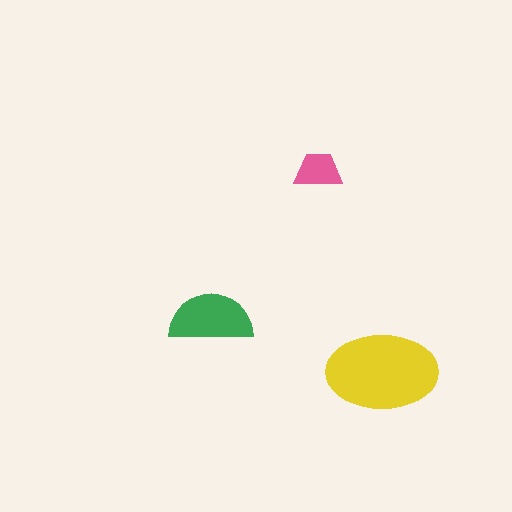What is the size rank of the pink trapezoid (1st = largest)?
3rd.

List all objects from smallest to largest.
The pink trapezoid, the green semicircle, the yellow ellipse.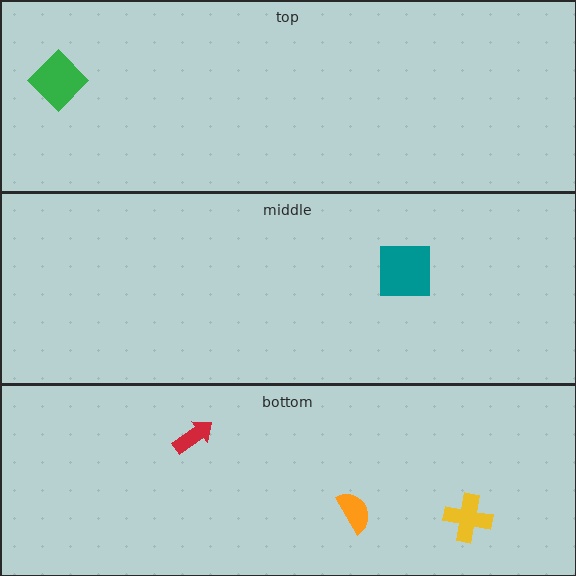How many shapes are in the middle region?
1.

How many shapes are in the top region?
1.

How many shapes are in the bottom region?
3.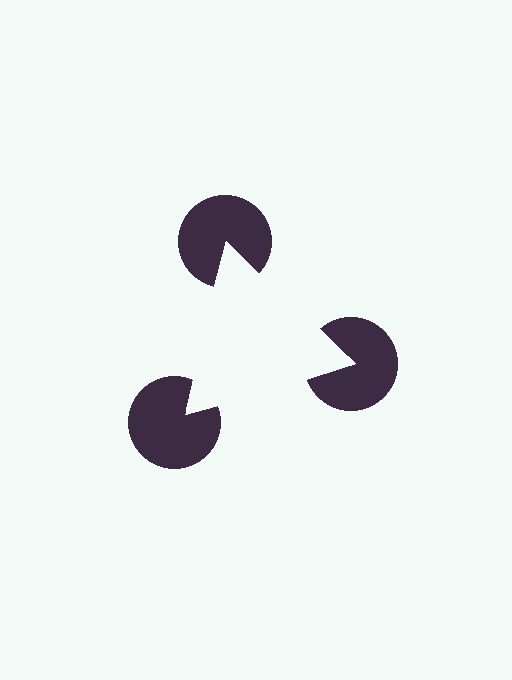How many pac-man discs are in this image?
There are 3 — one at each vertex of the illusory triangle.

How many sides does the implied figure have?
3 sides.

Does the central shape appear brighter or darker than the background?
It typically appears slightly brighter than the background, even though no actual brightness change is drawn.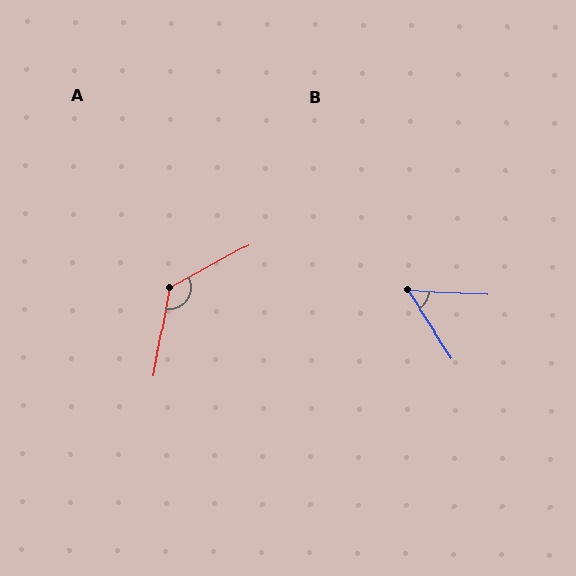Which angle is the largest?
A, at approximately 128 degrees.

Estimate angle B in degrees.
Approximately 54 degrees.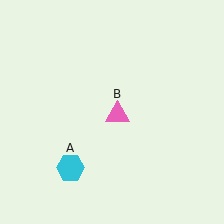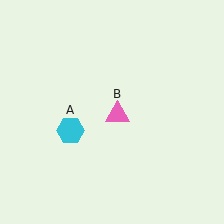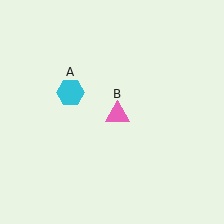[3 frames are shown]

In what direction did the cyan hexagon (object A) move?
The cyan hexagon (object A) moved up.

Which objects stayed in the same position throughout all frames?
Pink triangle (object B) remained stationary.